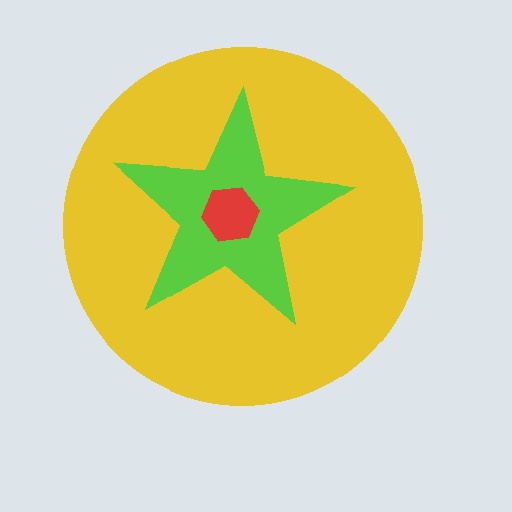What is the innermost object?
The red hexagon.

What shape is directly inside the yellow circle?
The lime star.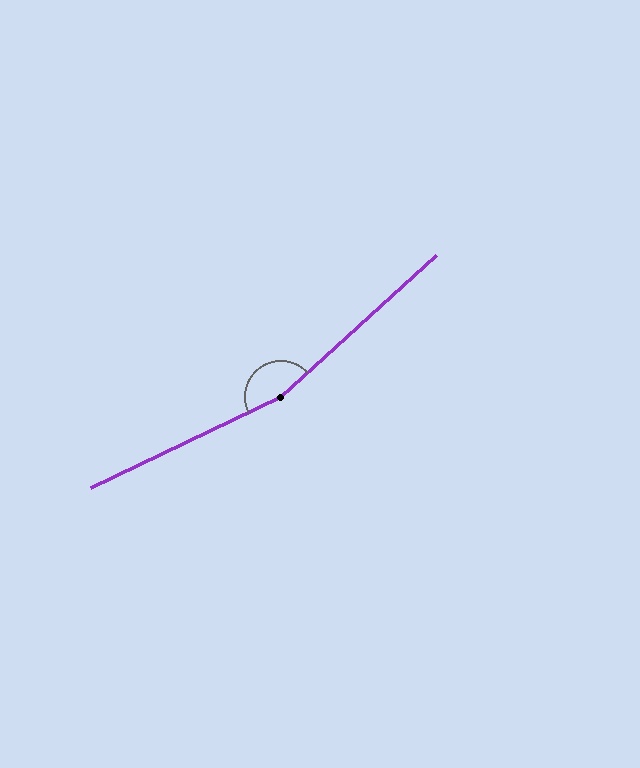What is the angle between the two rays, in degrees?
Approximately 164 degrees.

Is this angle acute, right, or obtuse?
It is obtuse.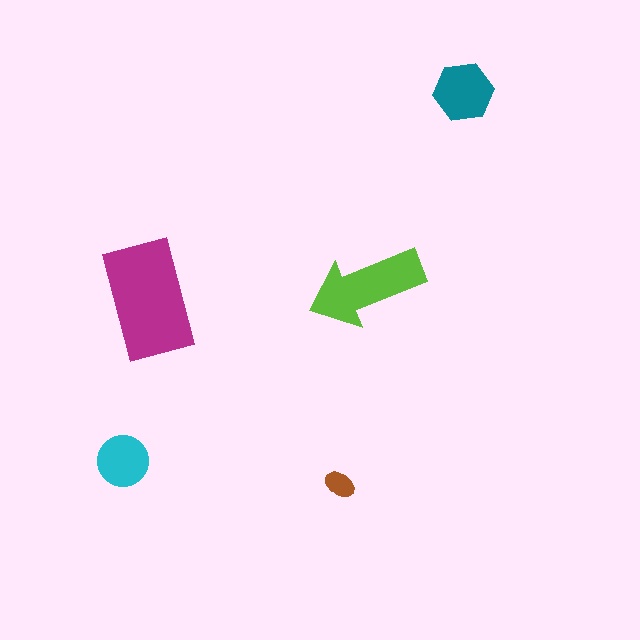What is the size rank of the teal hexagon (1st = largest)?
3rd.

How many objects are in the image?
There are 5 objects in the image.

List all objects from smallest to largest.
The brown ellipse, the cyan circle, the teal hexagon, the lime arrow, the magenta rectangle.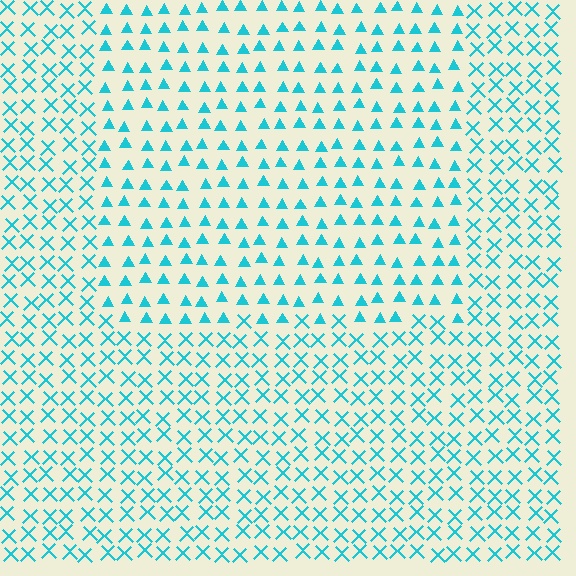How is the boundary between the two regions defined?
The boundary is defined by a change in element shape: triangles inside vs. X marks outside. All elements share the same color and spacing.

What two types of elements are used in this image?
The image uses triangles inside the rectangle region and X marks outside it.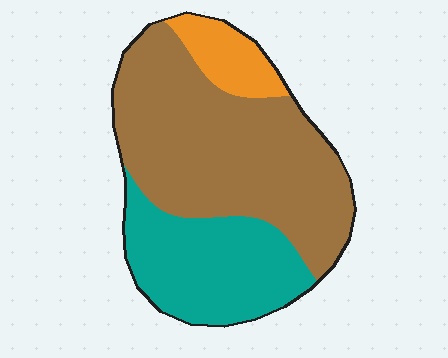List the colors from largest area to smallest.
From largest to smallest: brown, teal, orange.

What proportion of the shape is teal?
Teal covers about 30% of the shape.